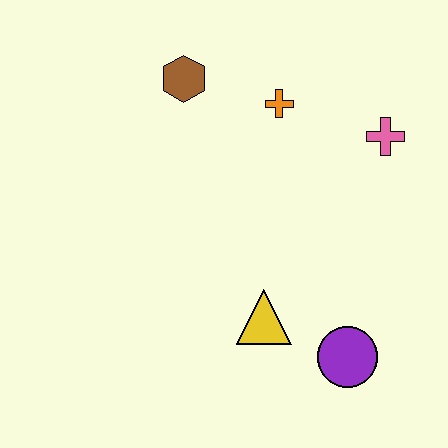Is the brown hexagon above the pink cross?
Yes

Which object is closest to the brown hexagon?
The orange cross is closest to the brown hexagon.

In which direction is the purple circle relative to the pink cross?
The purple circle is below the pink cross.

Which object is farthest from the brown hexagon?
The purple circle is farthest from the brown hexagon.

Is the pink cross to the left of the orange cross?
No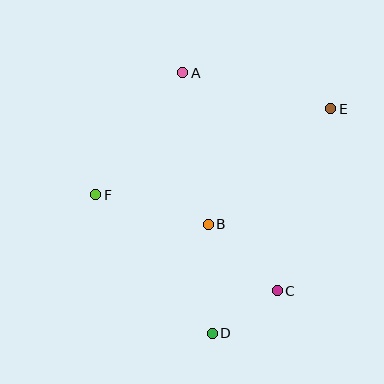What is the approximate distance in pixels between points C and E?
The distance between C and E is approximately 190 pixels.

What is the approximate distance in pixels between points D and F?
The distance between D and F is approximately 181 pixels.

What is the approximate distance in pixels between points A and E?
The distance between A and E is approximately 152 pixels.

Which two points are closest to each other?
Points C and D are closest to each other.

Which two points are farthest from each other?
Points A and D are farthest from each other.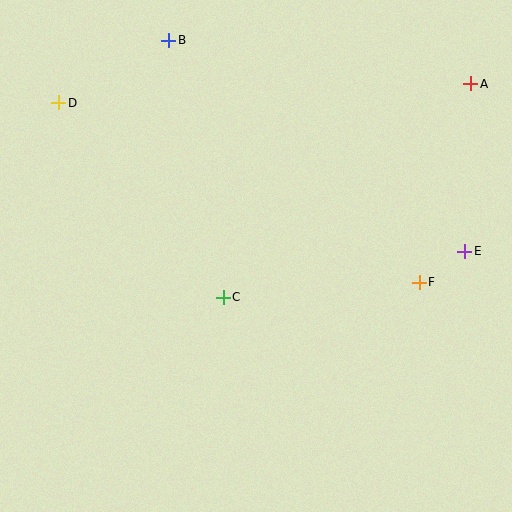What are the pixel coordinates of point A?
Point A is at (471, 84).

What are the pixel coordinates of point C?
Point C is at (223, 297).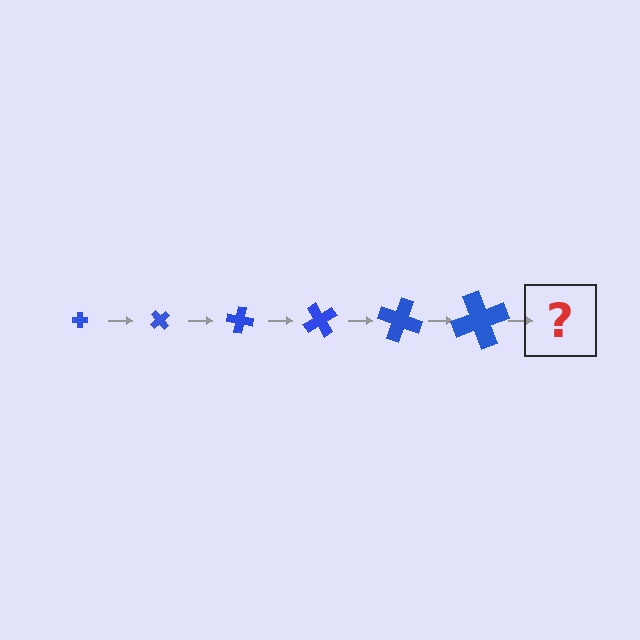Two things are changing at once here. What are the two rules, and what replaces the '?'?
The two rules are that the cross grows larger each step and it rotates 50 degrees each step. The '?' should be a cross, larger than the previous one and rotated 300 degrees from the start.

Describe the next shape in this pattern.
It should be a cross, larger than the previous one and rotated 300 degrees from the start.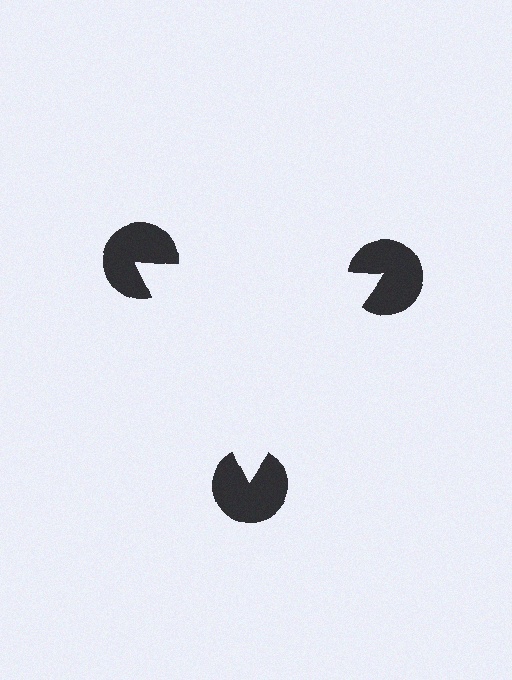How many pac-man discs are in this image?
There are 3 — one at each vertex of the illusory triangle.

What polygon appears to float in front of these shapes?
An illusory triangle — its edges are inferred from the aligned wedge cuts in the pac-man discs, not physically drawn.